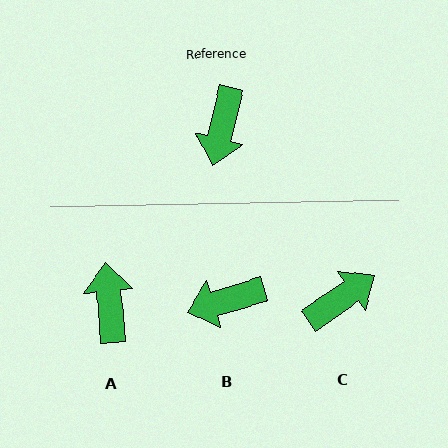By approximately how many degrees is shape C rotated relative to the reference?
Approximately 138 degrees counter-clockwise.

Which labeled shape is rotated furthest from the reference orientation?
A, about 161 degrees away.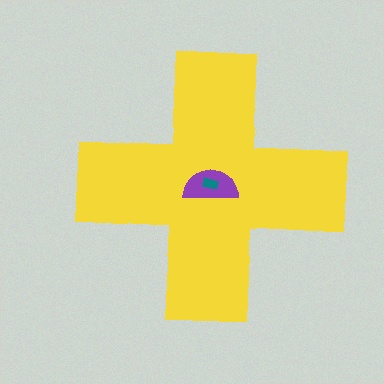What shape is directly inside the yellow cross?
The purple semicircle.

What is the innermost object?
The teal rectangle.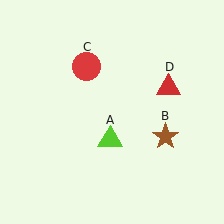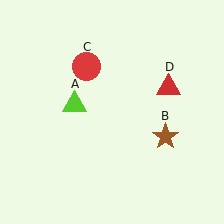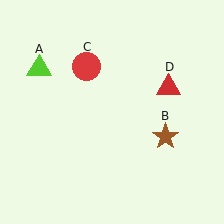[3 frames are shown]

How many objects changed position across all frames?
1 object changed position: lime triangle (object A).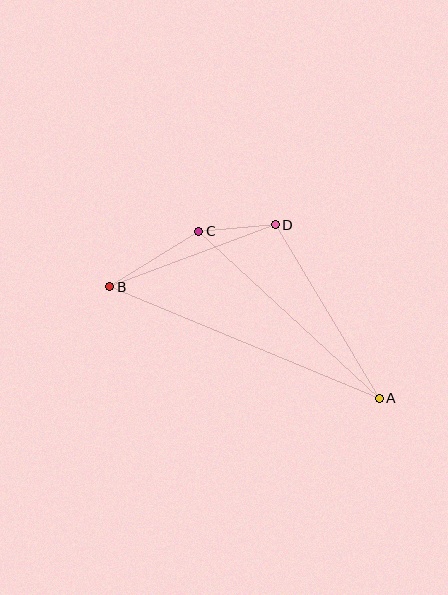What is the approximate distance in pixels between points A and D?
The distance between A and D is approximately 202 pixels.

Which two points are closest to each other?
Points C and D are closest to each other.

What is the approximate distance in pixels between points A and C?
The distance between A and C is approximately 246 pixels.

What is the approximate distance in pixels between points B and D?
The distance between B and D is approximately 177 pixels.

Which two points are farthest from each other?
Points A and B are farthest from each other.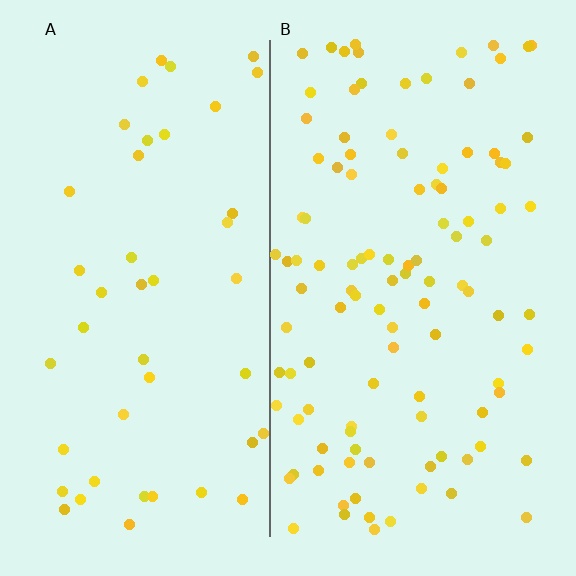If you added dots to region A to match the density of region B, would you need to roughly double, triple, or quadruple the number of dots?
Approximately double.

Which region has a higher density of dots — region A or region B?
B (the right).